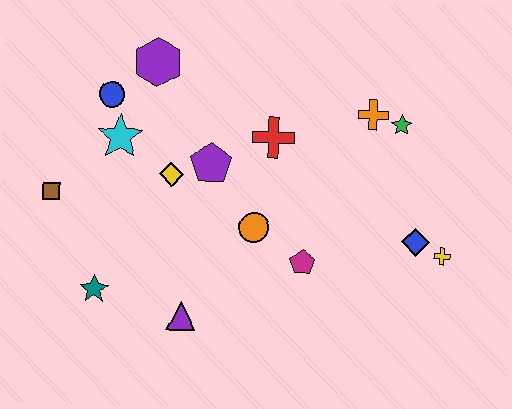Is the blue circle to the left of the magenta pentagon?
Yes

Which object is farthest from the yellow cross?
The brown square is farthest from the yellow cross.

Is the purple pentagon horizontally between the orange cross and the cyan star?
Yes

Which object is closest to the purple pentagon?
The yellow diamond is closest to the purple pentagon.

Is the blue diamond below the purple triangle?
No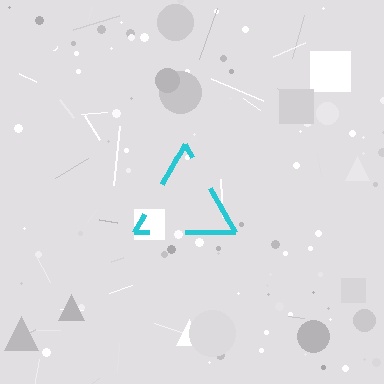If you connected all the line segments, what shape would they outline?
They would outline a triangle.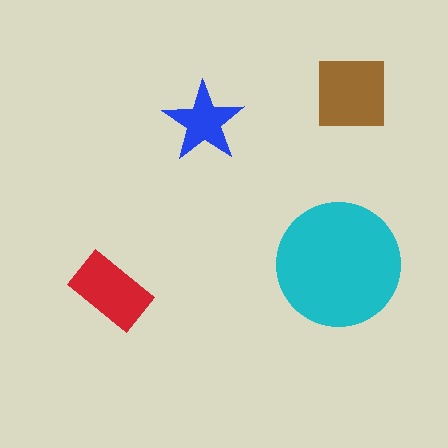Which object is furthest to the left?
The red rectangle is leftmost.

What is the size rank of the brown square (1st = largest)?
2nd.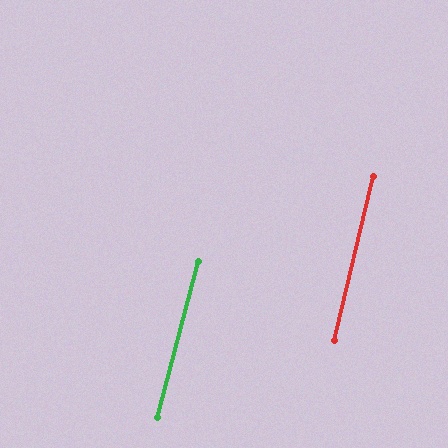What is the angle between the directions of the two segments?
Approximately 1 degree.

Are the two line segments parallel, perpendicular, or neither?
Parallel — their directions differ by only 1.5°.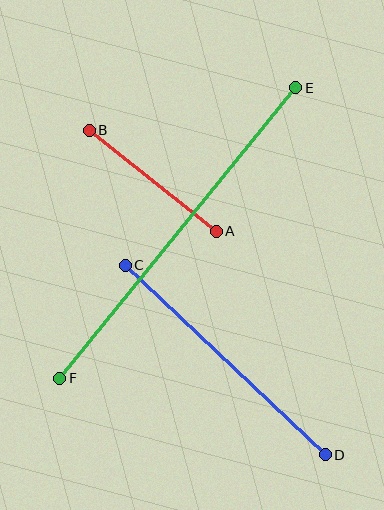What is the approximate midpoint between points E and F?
The midpoint is at approximately (178, 233) pixels.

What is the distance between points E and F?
The distance is approximately 374 pixels.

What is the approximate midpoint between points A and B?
The midpoint is at approximately (153, 181) pixels.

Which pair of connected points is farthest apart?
Points E and F are farthest apart.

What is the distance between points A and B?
The distance is approximately 162 pixels.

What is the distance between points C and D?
The distance is approximately 275 pixels.